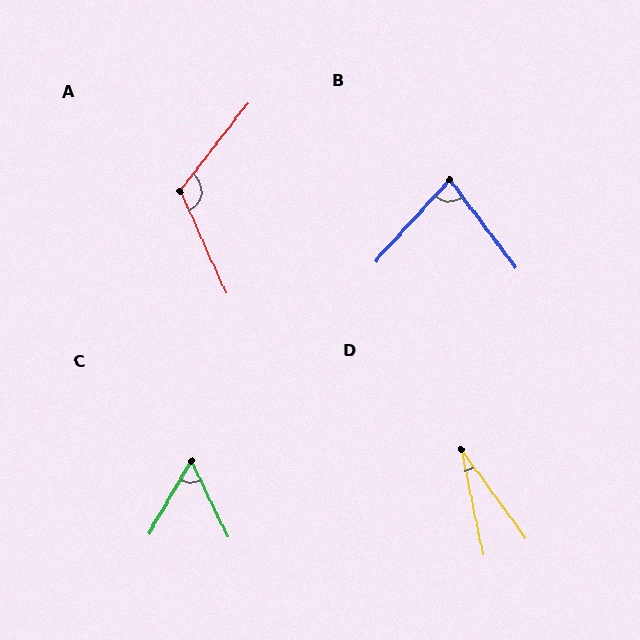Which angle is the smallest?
D, at approximately 24 degrees.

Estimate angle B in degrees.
Approximately 79 degrees.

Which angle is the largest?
A, at approximately 118 degrees.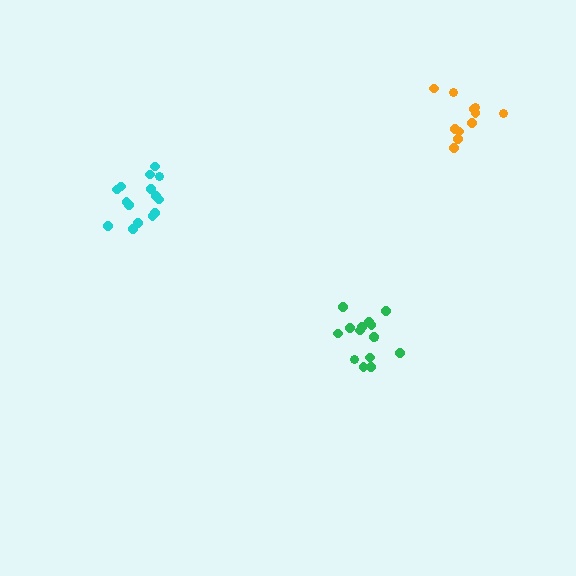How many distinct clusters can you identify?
There are 3 distinct clusters.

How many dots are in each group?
Group 1: 15 dots, Group 2: 15 dots, Group 3: 11 dots (41 total).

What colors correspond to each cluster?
The clusters are colored: cyan, green, orange.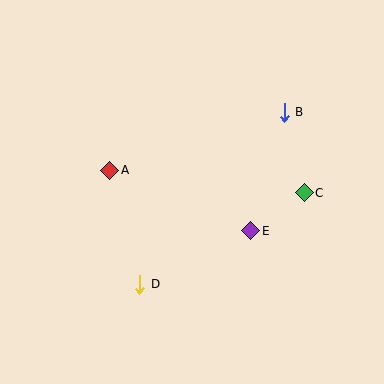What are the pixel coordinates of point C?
Point C is at (304, 193).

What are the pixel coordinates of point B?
Point B is at (284, 112).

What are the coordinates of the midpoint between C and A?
The midpoint between C and A is at (207, 181).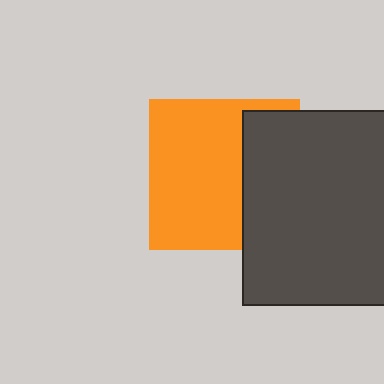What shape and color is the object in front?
The object in front is a dark gray square.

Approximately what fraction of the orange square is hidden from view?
Roughly 36% of the orange square is hidden behind the dark gray square.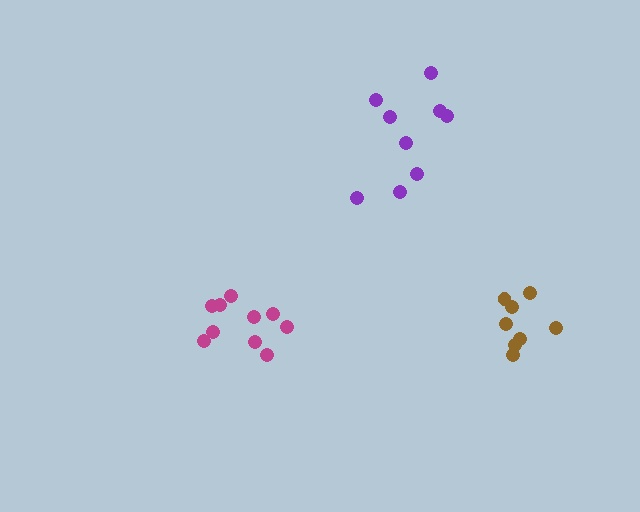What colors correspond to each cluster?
The clusters are colored: magenta, brown, purple.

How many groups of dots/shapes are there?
There are 3 groups.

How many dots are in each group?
Group 1: 10 dots, Group 2: 8 dots, Group 3: 9 dots (27 total).